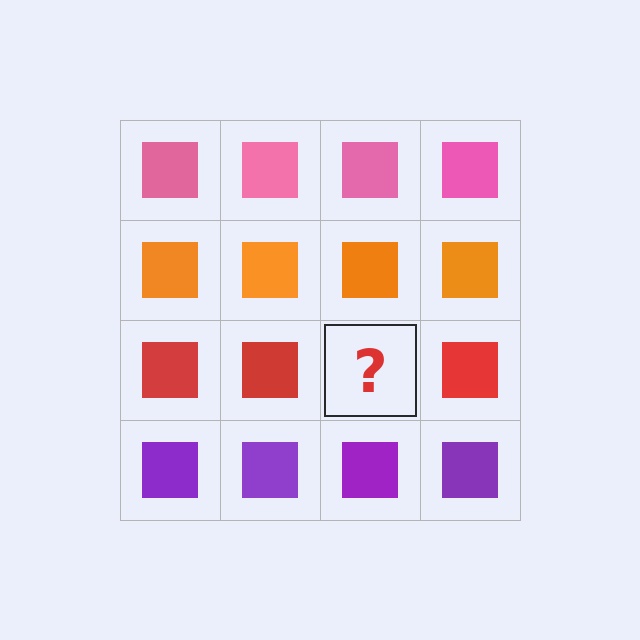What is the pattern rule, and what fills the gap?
The rule is that each row has a consistent color. The gap should be filled with a red square.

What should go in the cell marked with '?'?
The missing cell should contain a red square.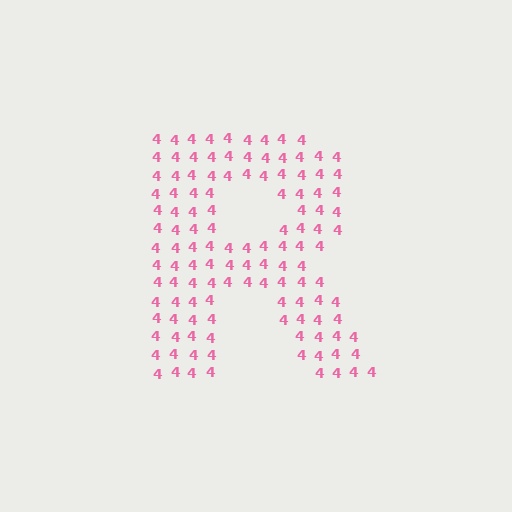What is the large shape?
The large shape is the letter R.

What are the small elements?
The small elements are digit 4's.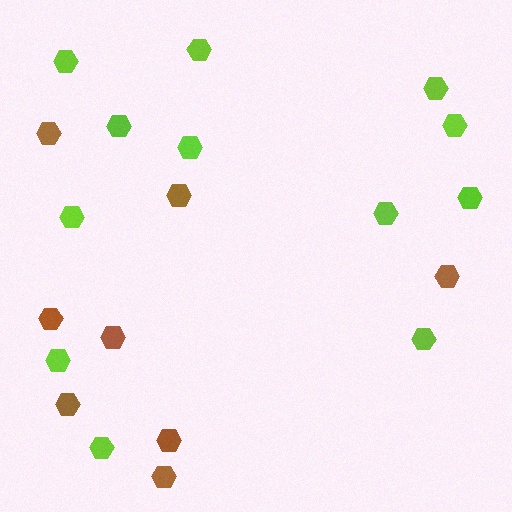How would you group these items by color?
There are 2 groups: one group of brown hexagons (8) and one group of lime hexagons (12).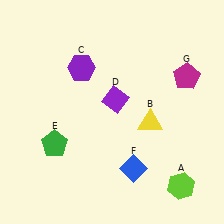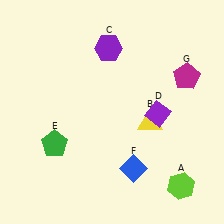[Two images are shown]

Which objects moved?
The objects that moved are: the purple hexagon (C), the purple diamond (D).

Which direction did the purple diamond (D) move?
The purple diamond (D) moved right.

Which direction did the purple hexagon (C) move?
The purple hexagon (C) moved right.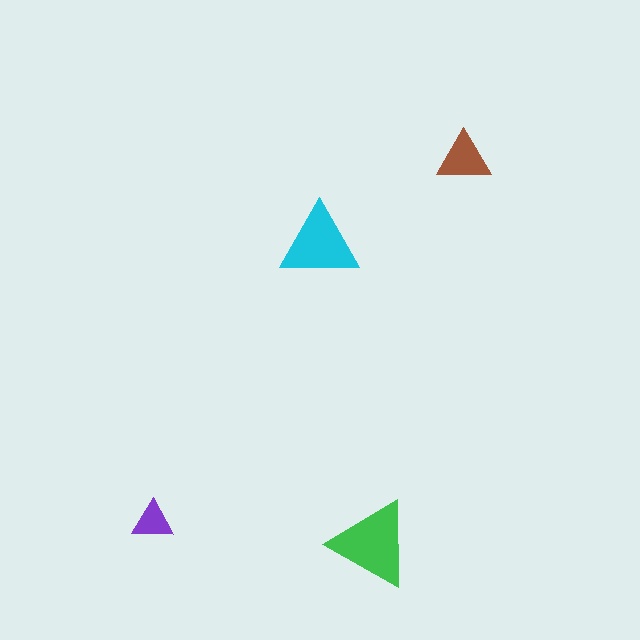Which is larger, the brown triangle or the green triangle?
The green one.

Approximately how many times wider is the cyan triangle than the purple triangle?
About 2 times wider.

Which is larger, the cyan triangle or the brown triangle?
The cyan one.